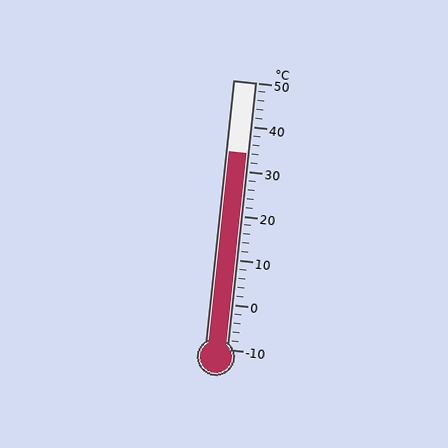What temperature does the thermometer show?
The thermometer shows approximately 34°C.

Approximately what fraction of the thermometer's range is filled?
The thermometer is filled to approximately 75% of its range.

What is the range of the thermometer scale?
The thermometer scale ranges from -10°C to 50°C.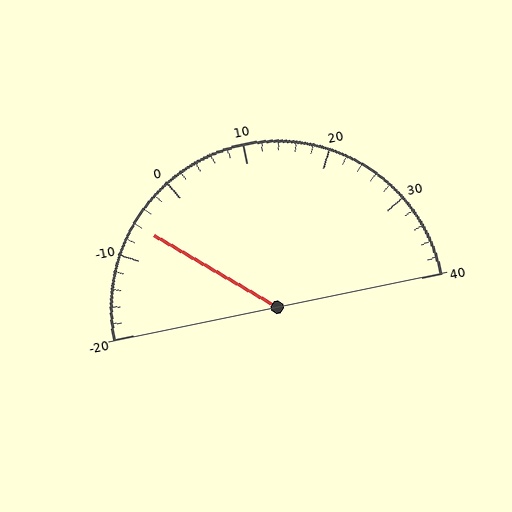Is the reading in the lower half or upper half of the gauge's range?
The reading is in the lower half of the range (-20 to 40).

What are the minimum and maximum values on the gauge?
The gauge ranges from -20 to 40.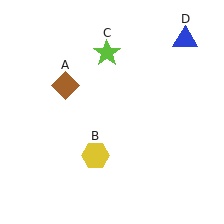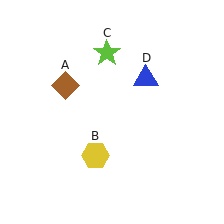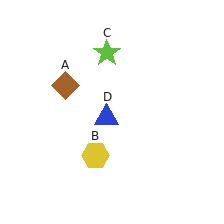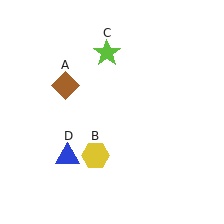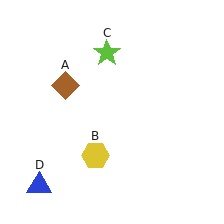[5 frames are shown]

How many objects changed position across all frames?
1 object changed position: blue triangle (object D).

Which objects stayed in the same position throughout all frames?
Brown diamond (object A) and yellow hexagon (object B) and lime star (object C) remained stationary.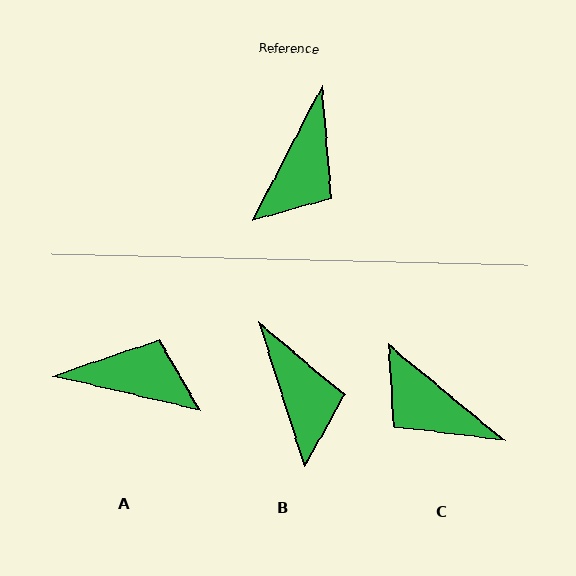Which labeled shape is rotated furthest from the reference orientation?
A, about 104 degrees away.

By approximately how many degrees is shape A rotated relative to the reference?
Approximately 104 degrees counter-clockwise.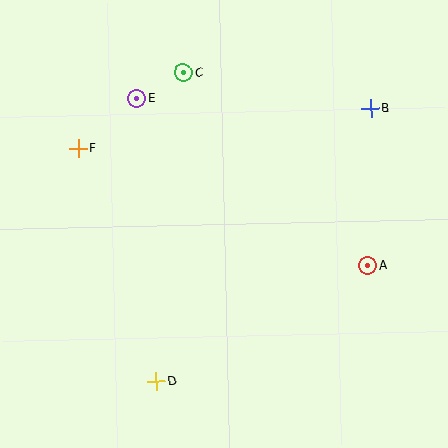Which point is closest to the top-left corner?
Point F is closest to the top-left corner.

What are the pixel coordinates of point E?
Point E is at (137, 98).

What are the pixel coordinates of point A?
Point A is at (368, 266).